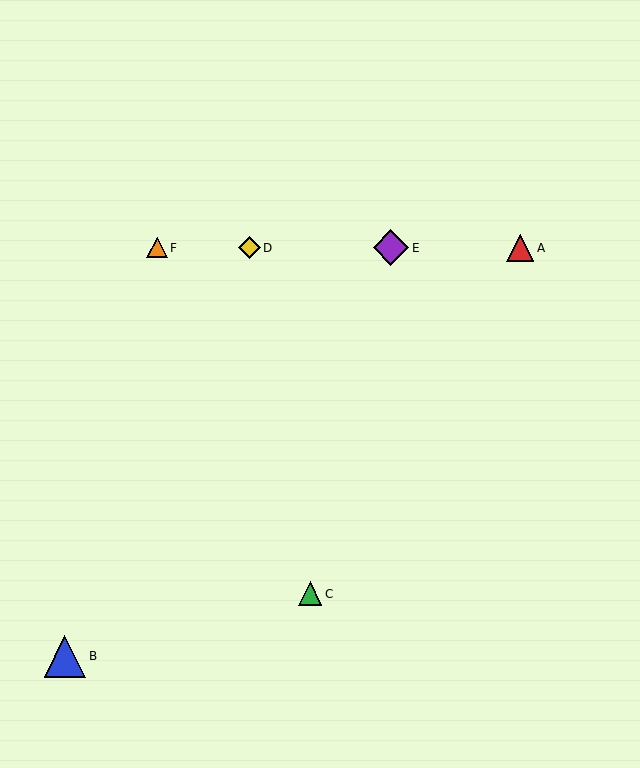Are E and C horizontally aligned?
No, E is at y≈248 and C is at y≈594.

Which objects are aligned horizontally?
Objects A, D, E, F are aligned horizontally.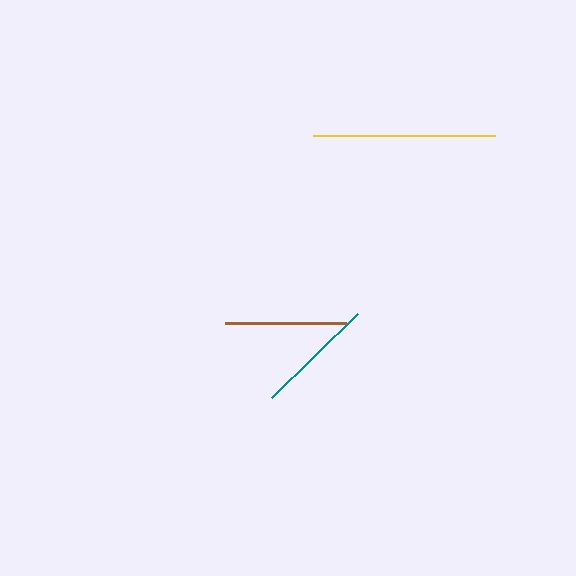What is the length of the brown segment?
The brown segment is approximately 122 pixels long.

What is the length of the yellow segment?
The yellow segment is approximately 182 pixels long.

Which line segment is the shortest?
The teal line is the shortest at approximately 120 pixels.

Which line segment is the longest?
The yellow line is the longest at approximately 182 pixels.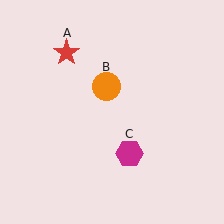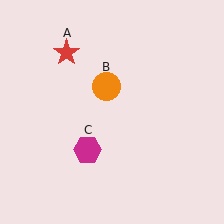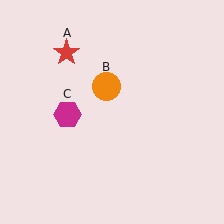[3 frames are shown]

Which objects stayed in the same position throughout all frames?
Red star (object A) and orange circle (object B) remained stationary.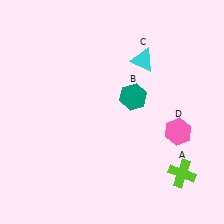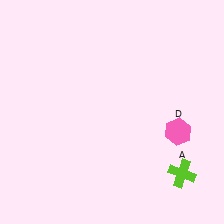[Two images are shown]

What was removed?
The teal hexagon (B), the cyan triangle (C) were removed in Image 2.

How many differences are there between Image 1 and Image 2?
There are 2 differences between the two images.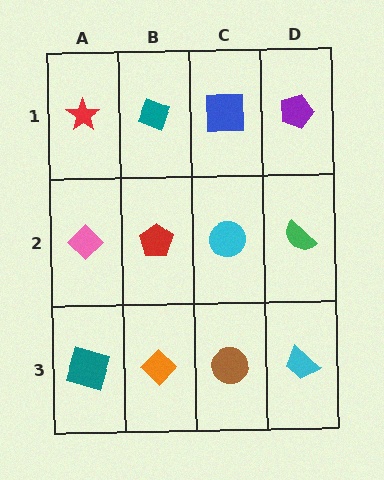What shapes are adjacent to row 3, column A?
A pink diamond (row 2, column A), an orange diamond (row 3, column B).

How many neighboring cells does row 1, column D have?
2.